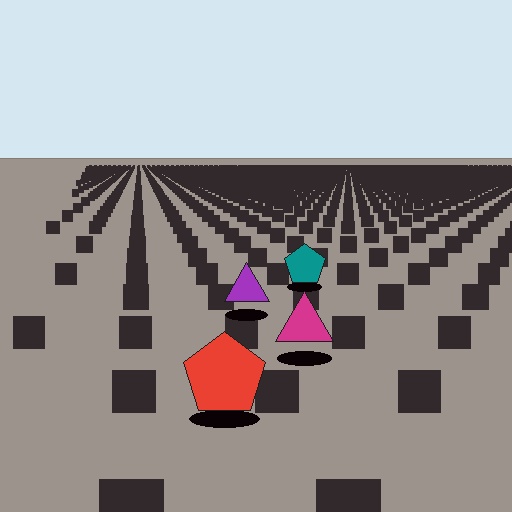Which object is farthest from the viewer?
The teal pentagon is farthest from the viewer. It appears smaller and the ground texture around it is denser.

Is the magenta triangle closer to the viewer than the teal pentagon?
Yes. The magenta triangle is closer — you can tell from the texture gradient: the ground texture is coarser near it.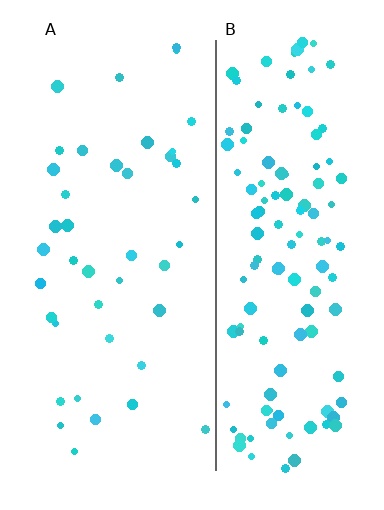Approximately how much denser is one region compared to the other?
Approximately 3.0× — region B over region A.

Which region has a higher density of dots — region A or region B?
B (the right).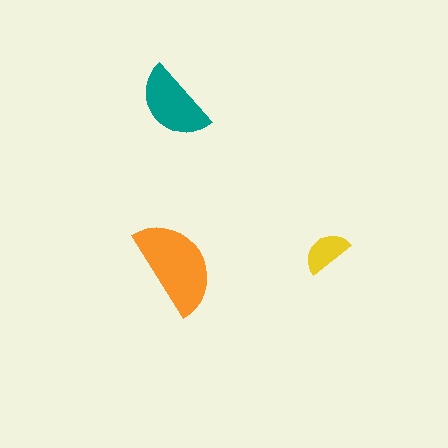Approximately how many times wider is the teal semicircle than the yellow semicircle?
About 1.5 times wider.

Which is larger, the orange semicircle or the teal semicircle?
The orange one.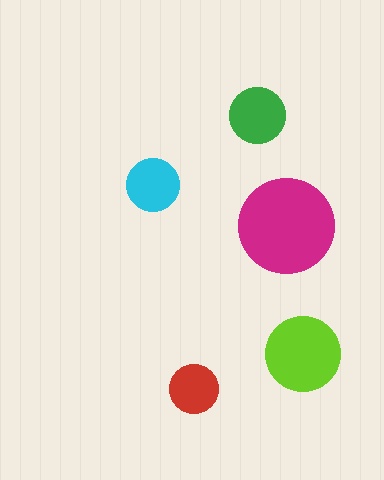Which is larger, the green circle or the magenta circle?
The magenta one.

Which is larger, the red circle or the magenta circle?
The magenta one.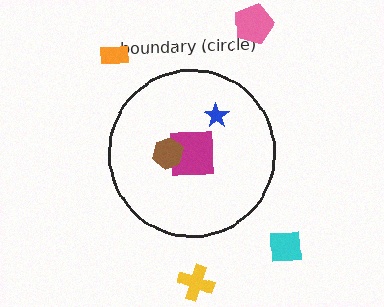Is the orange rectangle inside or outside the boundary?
Outside.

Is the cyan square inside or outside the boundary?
Outside.